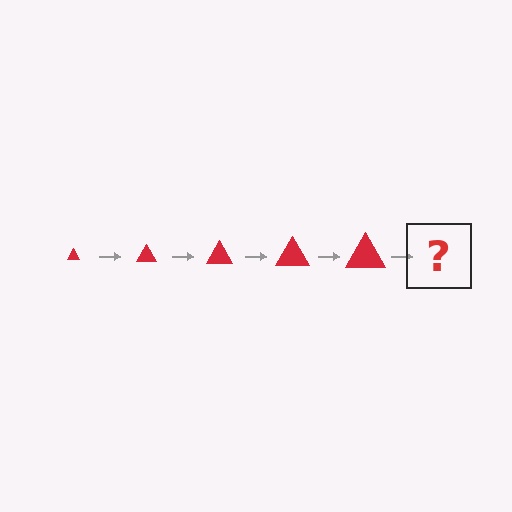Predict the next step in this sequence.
The next step is a red triangle, larger than the previous one.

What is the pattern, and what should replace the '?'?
The pattern is that the triangle gets progressively larger each step. The '?' should be a red triangle, larger than the previous one.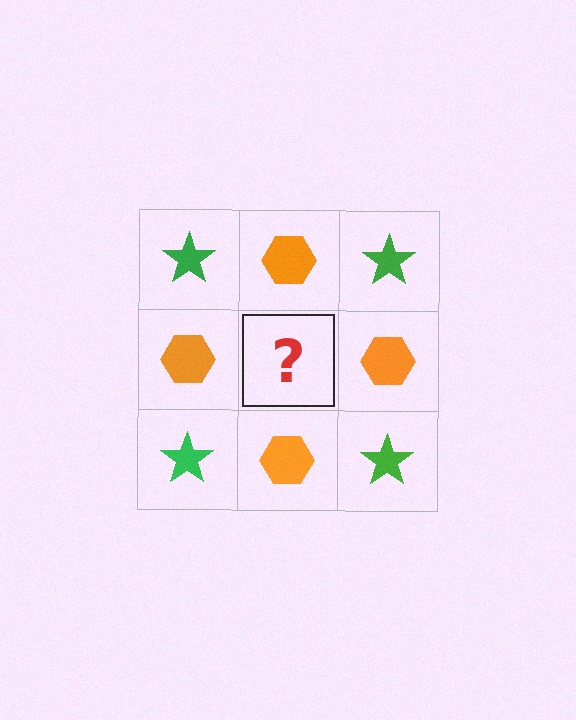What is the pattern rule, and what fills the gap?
The rule is that it alternates green star and orange hexagon in a checkerboard pattern. The gap should be filled with a green star.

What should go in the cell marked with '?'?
The missing cell should contain a green star.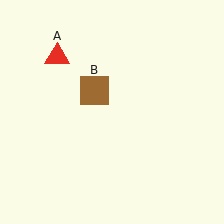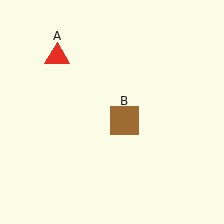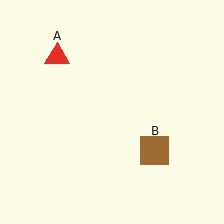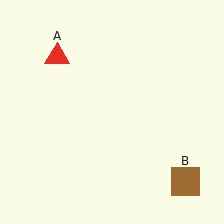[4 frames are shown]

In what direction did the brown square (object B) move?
The brown square (object B) moved down and to the right.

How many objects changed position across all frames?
1 object changed position: brown square (object B).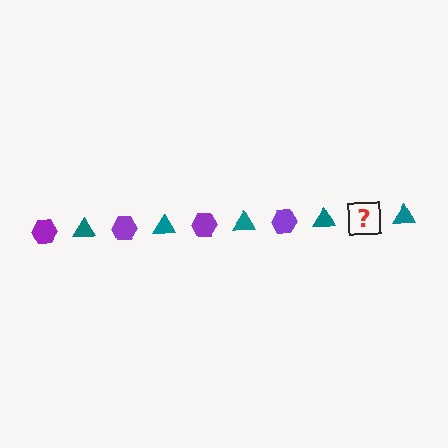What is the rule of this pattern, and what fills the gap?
The rule is that the pattern alternates between purple hexagon and teal triangle. The gap should be filled with a purple hexagon.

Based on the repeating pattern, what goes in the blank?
The blank should be a purple hexagon.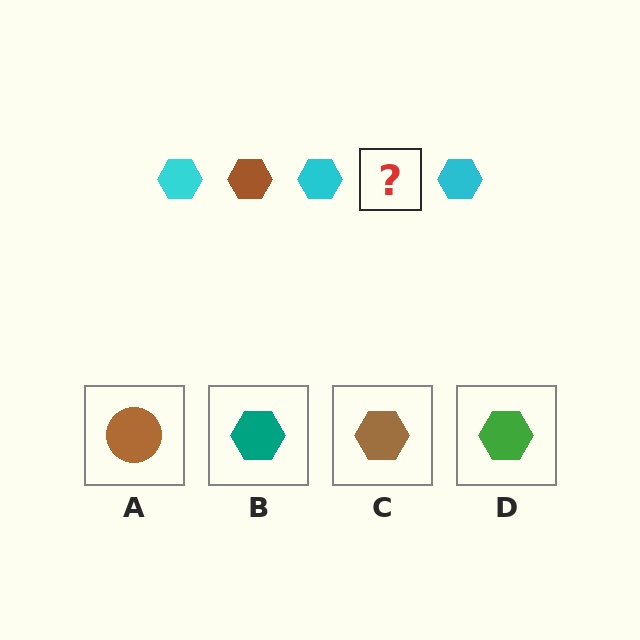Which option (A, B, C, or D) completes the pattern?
C.